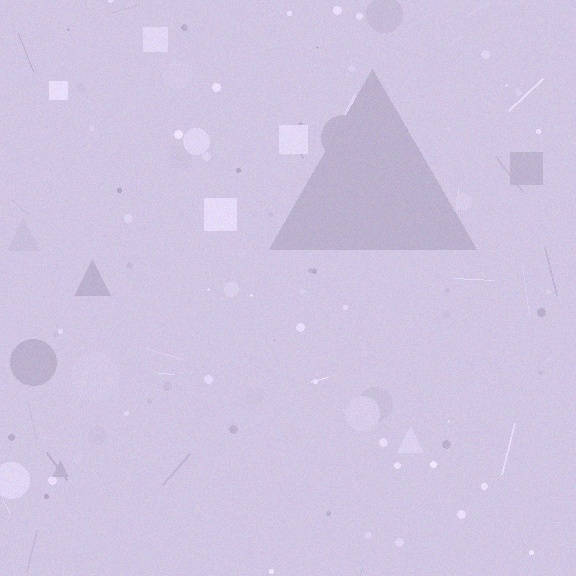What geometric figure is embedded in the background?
A triangle is embedded in the background.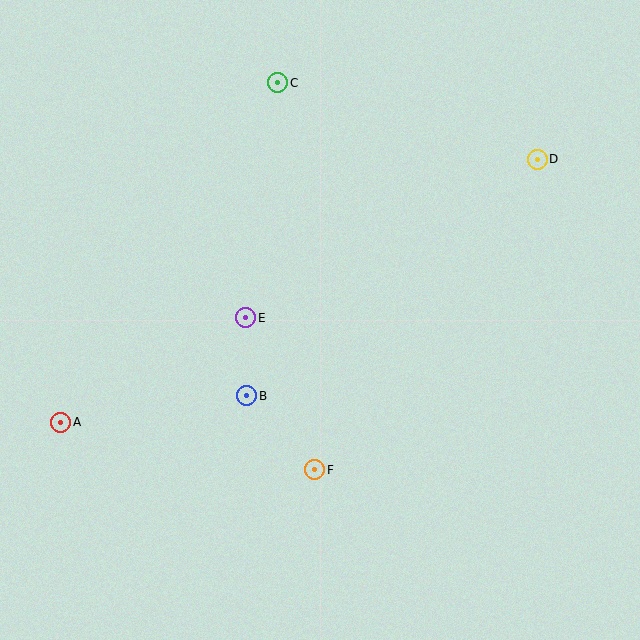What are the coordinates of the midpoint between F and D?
The midpoint between F and D is at (426, 314).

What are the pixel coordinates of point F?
Point F is at (315, 470).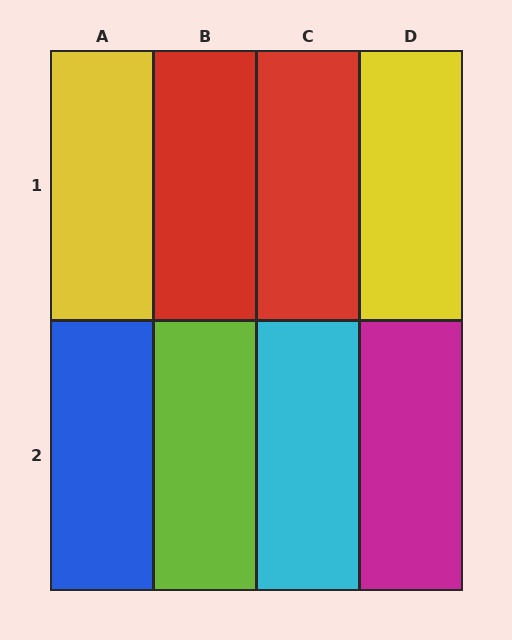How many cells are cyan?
1 cell is cyan.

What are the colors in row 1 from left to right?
Yellow, red, red, yellow.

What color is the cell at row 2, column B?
Lime.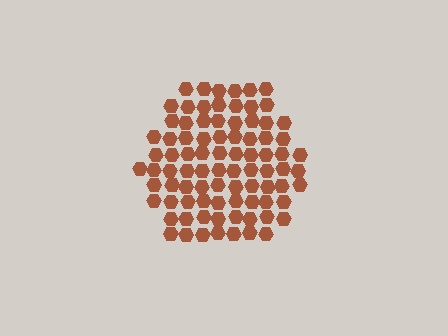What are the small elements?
The small elements are hexagons.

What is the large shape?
The large shape is a hexagon.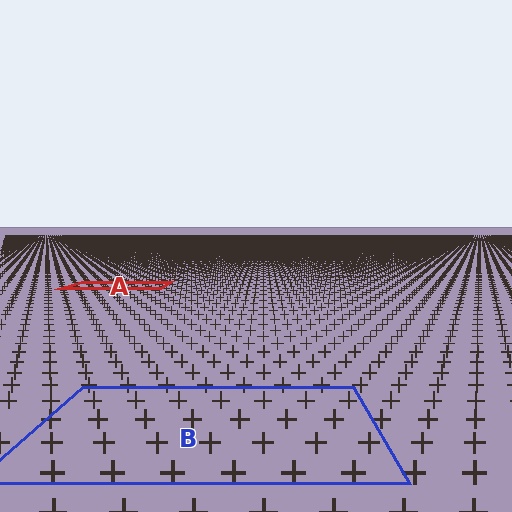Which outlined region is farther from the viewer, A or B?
Region A is farther from the viewer — the texture elements inside it appear smaller and more densely packed.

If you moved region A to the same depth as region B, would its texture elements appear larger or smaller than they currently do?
They would appear larger. At a closer depth, the same texture elements are projected at a bigger on-screen size.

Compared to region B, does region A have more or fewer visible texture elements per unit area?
Region A has more texture elements per unit area — they are packed more densely because it is farther away.